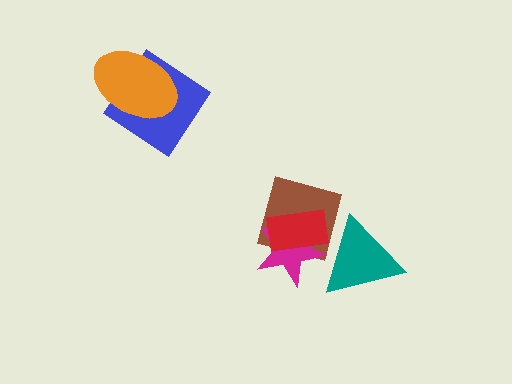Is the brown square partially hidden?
Yes, it is partially covered by another shape.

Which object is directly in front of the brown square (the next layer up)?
The magenta star is directly in front of the brown square.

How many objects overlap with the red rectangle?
2 objects overlap with the red rectangle.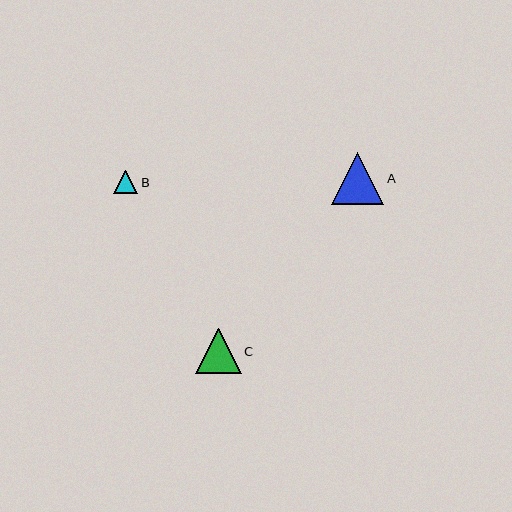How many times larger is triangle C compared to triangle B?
Triangle C is approximately 1.9 times the size of triangle B.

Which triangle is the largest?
Triangle A is the largest with a size of approximately 52 pixels.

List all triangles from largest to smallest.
From largest to smallest: A, C, B.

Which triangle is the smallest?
Triangle B is the smallest with a size of approximately 24 pixels.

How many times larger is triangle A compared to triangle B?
Triangle A is approximately 2.2 times the size of triangle B.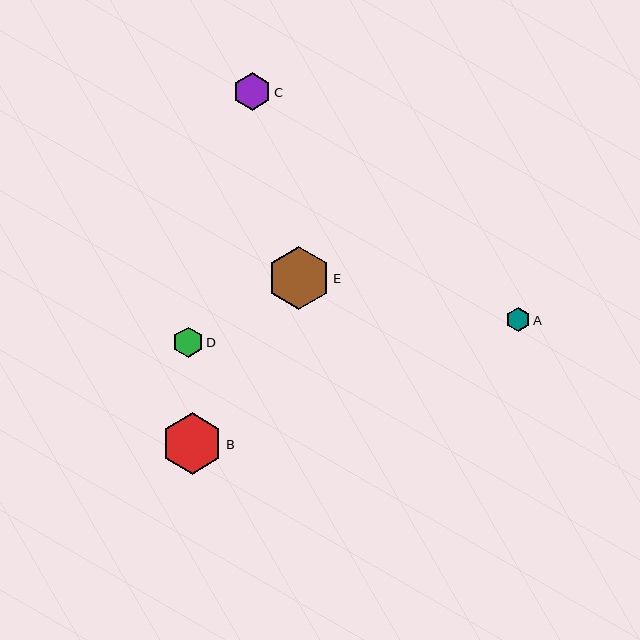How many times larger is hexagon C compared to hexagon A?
Hexagon C is approximately 1.6 times the size of hexagon A.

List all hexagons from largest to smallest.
From largest to smallest: E, B, C, D, A.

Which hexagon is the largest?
Hexagon E is the largest with a size of approximately 63 pixels.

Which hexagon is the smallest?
Hexagon A is the smallest with a size of approximately 23 pixels.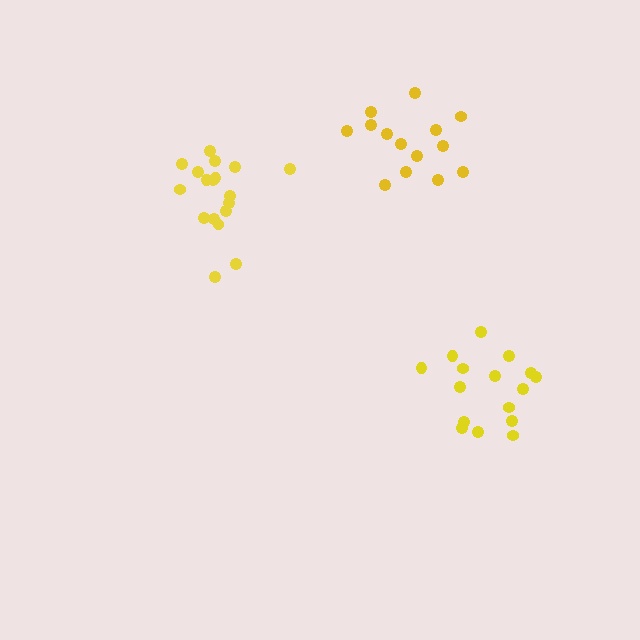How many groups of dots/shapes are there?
There are 3 groups.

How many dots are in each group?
Group 1: 14 dots, Group 2: 18 dots, Group 3: 16 dots (48 total).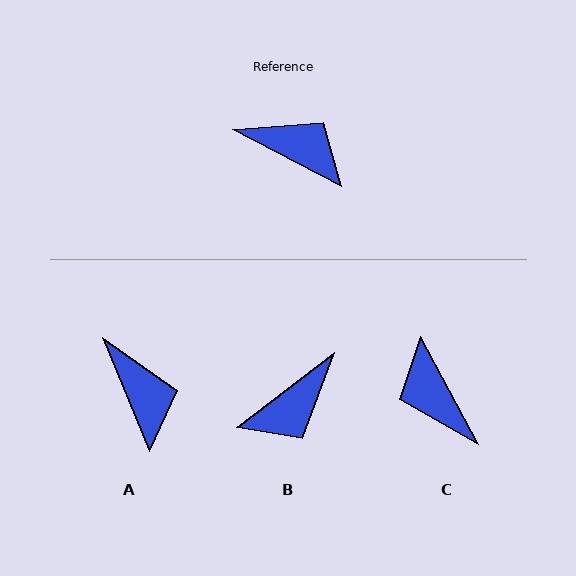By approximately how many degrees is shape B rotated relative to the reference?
Approximately 115 degrees clockwise.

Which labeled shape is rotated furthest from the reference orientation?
C, about 146 degrees away.